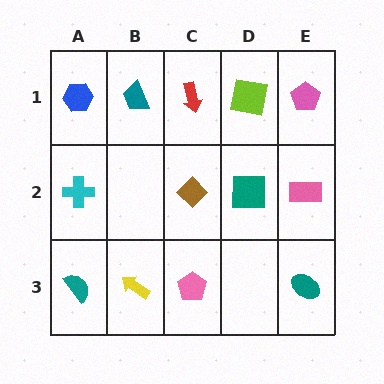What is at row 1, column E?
A pink pentagon.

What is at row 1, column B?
A teal trapezoid.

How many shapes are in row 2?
4 shapes.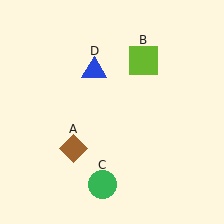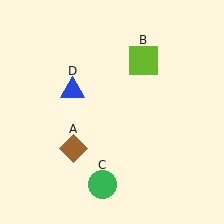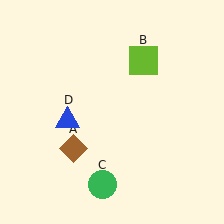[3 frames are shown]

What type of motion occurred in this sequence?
The blue triangle (object D) rotated counterclockwise around the center of the scene.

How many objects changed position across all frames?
1 object changed position: blue triangle (object D).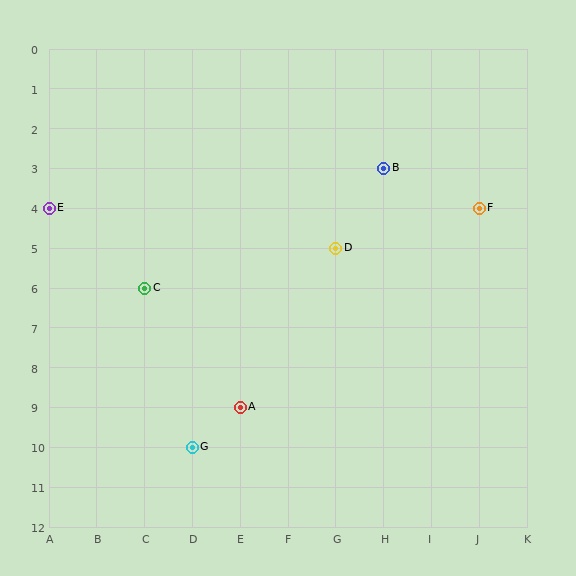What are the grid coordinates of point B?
Point B is at grid coordinates (H, 3).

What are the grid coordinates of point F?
Point F is at grid coordinates (J, 4).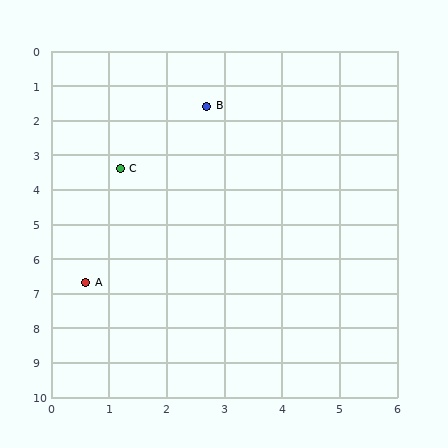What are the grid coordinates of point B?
Point B is at approximately (2.7, 1.6).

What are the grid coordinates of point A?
Point A is at approximately (0.6, 6.7).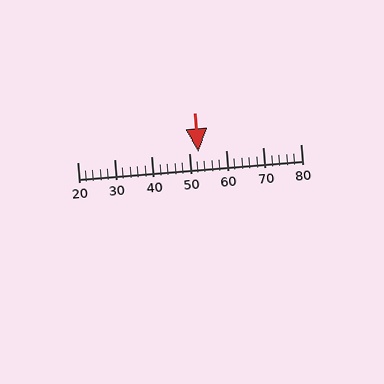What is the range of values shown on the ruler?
The ruler shows values from 20 to 80.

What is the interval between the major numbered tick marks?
The major tick marks are spaced 10 units apart.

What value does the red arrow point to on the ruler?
The red arrow points to approximately 52.